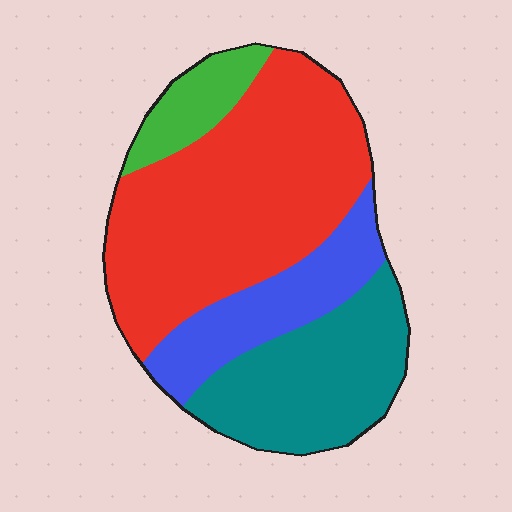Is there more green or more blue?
Blue.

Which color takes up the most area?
Red, at roughly 50%.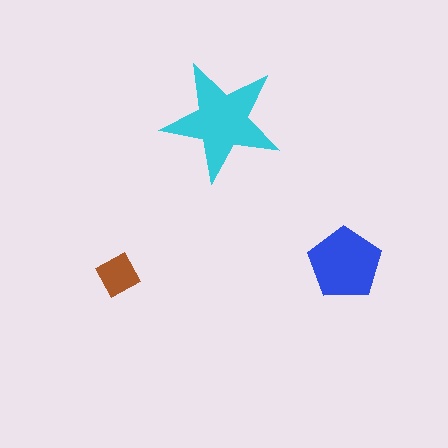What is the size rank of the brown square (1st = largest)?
3rd.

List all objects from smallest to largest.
The brown square, the blue pentagon, the cyan star.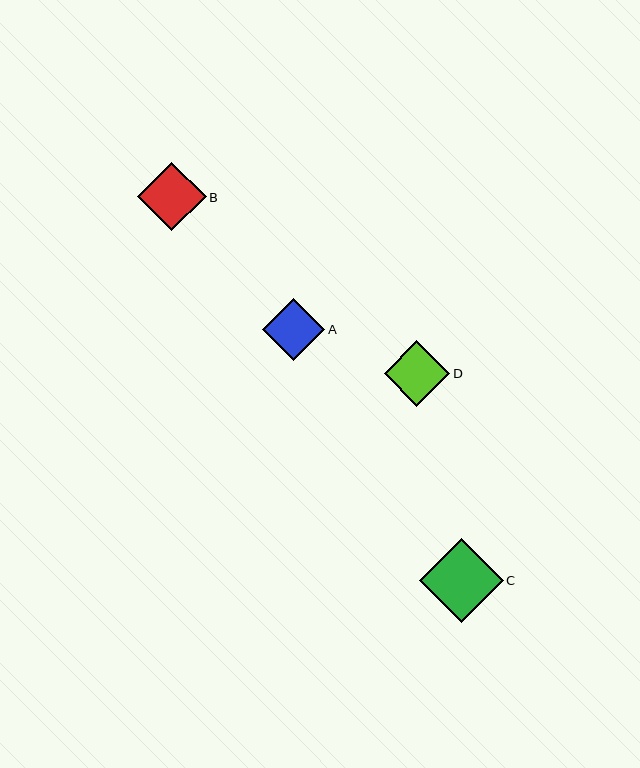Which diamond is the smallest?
Diamond A is the smallest with a size of approximately 62 pixels.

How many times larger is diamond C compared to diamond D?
Diamond C is approximately 1.3 times the size of diamond D.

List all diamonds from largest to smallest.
From largest to smallest: C, B, D, A.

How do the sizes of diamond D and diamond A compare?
Diamond D and diamond A are approximately the same size.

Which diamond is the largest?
Diamond C is the largest with a size of approximately 84 pixels.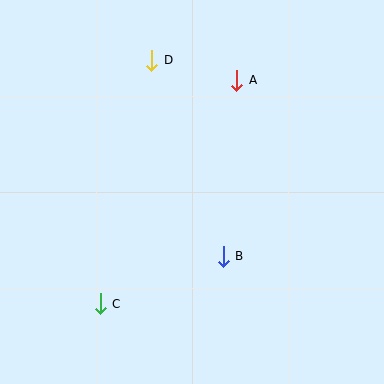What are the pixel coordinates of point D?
Point D is at (152, 60).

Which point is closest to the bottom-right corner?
Point B is closest to the bottom-right corner.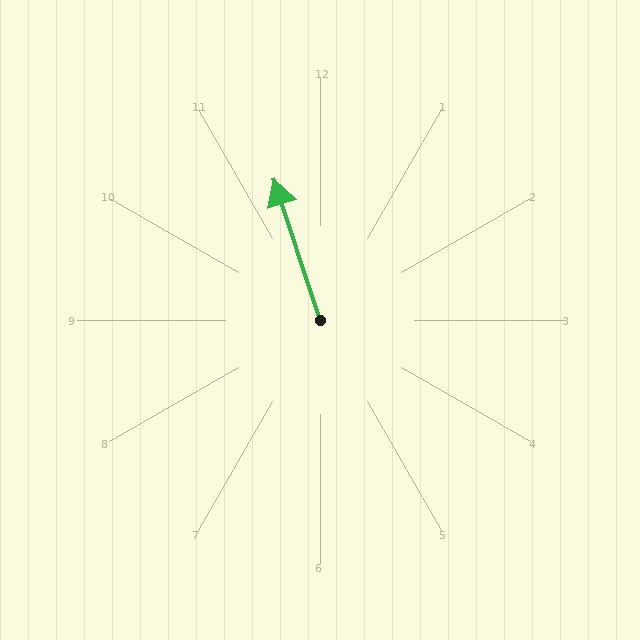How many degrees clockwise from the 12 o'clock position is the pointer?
Approximately 342 degrees.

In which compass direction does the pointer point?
North.